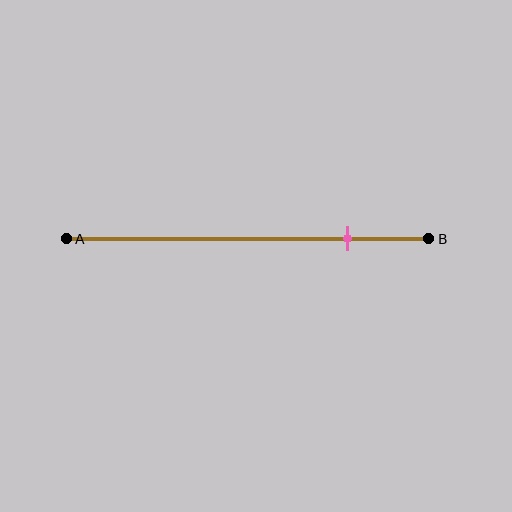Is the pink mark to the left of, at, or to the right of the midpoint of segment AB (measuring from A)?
The pink mark is to the right of the midpoint of segment AB.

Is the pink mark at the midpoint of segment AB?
No, the mark is at about 80% from A, not at the 50% midpoint.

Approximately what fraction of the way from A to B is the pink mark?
The pink mark is approximately 80% of the way from A to B.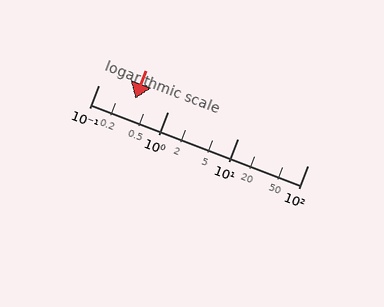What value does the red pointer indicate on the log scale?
The pointer indicates approximately 0.34.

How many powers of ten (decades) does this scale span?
The scale spans 3 decades, from 0.1 to 100.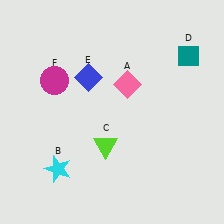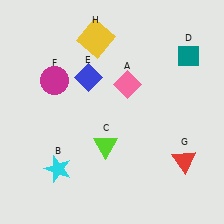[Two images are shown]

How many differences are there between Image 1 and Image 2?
There are 2 differences between the two images.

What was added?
A red triangle (G), a yellow square (H) were added in Image 2.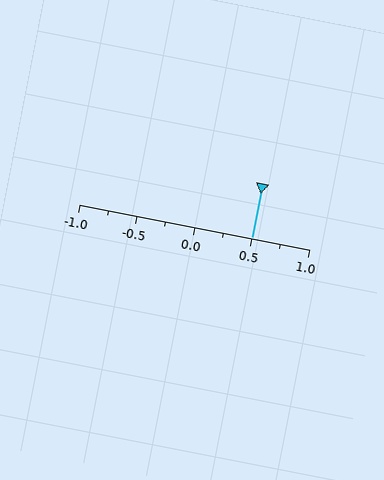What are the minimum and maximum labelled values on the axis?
The axis runs from -1.0 to 1.0.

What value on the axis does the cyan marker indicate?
The marker indicates approximately 0.5.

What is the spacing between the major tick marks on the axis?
The major ticks are spaced 0.5 apart.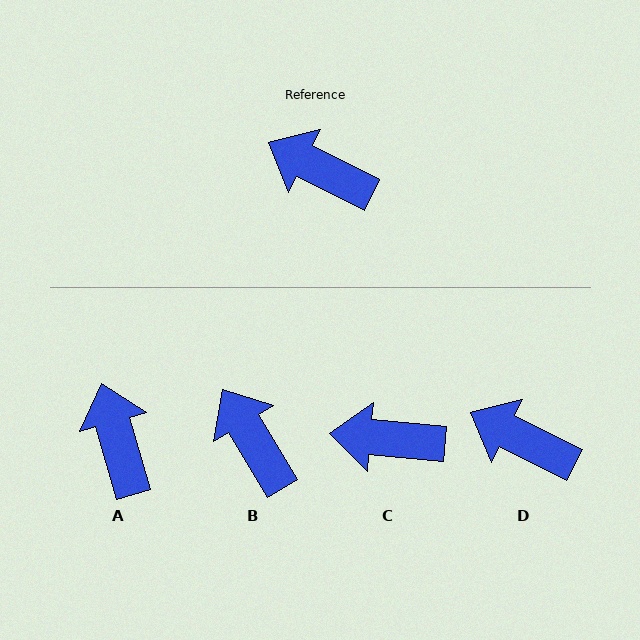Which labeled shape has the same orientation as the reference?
D.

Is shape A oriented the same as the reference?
No, it is off by about 47 degrees.